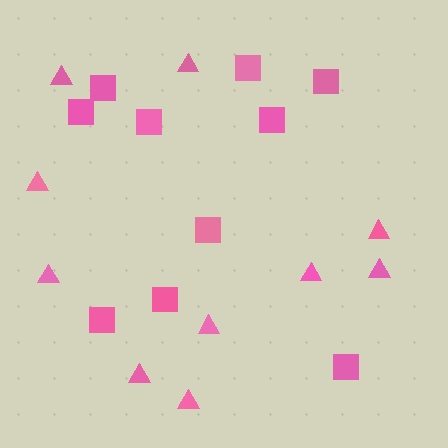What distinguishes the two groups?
There are 2 groups: one group of triangles (10) and one group of squares (10).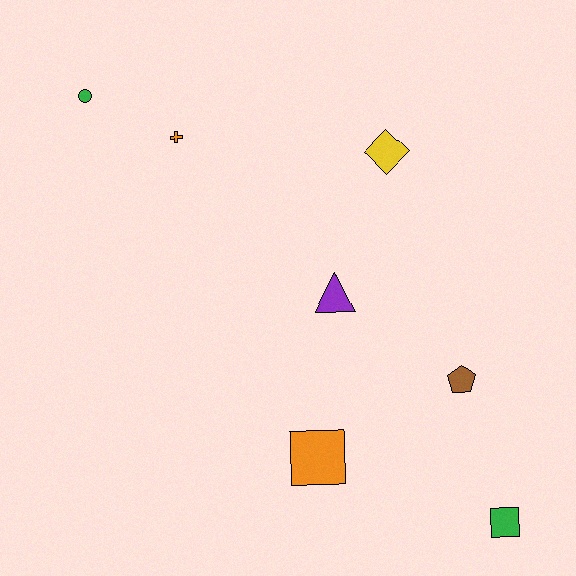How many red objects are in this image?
There are no red objects.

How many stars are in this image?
There are no stars.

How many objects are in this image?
There are 7 objects.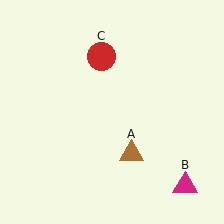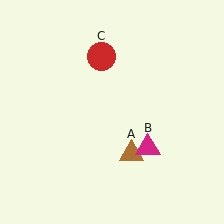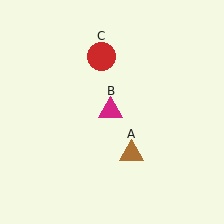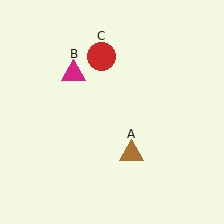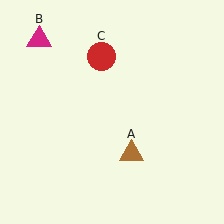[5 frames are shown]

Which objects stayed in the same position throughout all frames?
Brown triangle (object A) and red circle (object C) remained stationary.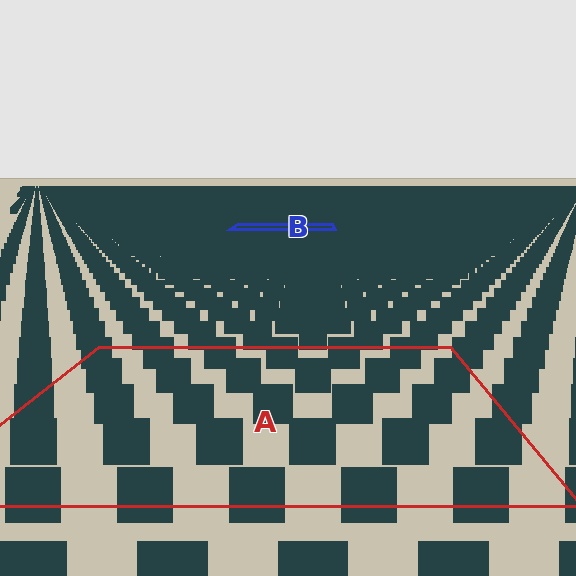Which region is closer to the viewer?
Region A is closer. The texture elements there are larger and more spread out.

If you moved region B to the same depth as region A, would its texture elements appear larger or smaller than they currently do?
They would appear larger. At a closer depth, the same texture elements are projected at a bigger on-screen size.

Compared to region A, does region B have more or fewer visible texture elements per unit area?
Region B has more texture elements per unit area — they are packed more densely because it is farther away.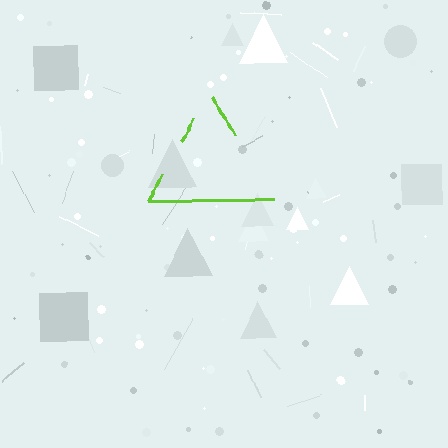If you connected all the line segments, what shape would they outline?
They would outline a triangle.